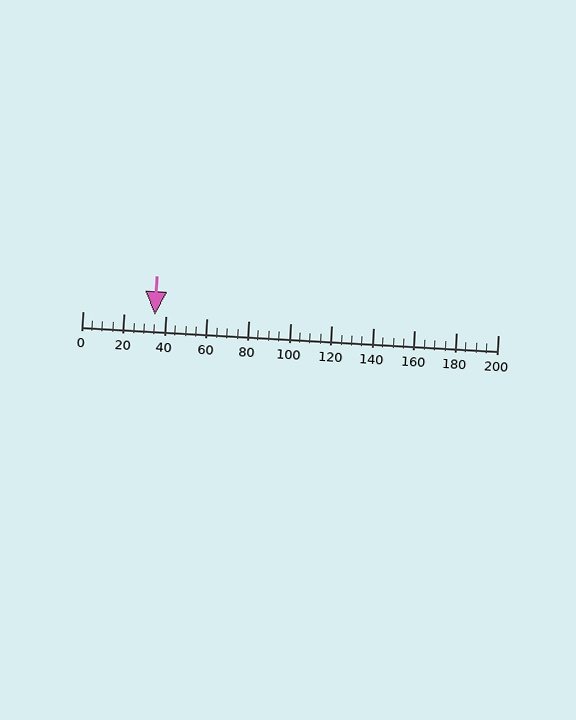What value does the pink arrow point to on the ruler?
The pink arrow points to approximately 35.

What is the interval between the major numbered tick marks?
The major tick marks are spaced 20 units apart.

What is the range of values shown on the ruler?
The ruler shows values from 0 to 200.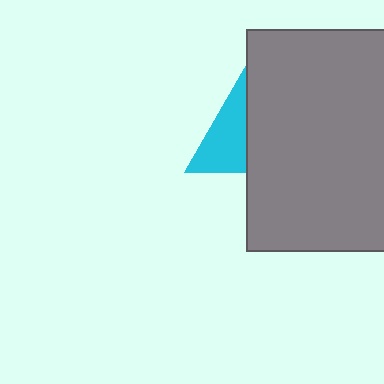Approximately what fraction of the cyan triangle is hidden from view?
Roughly 60% of the cyan triangle is hidden behind the gray rectangle.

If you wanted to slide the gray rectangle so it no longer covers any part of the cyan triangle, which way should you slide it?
Slide it right — that is the most direct way to separate the two shapes.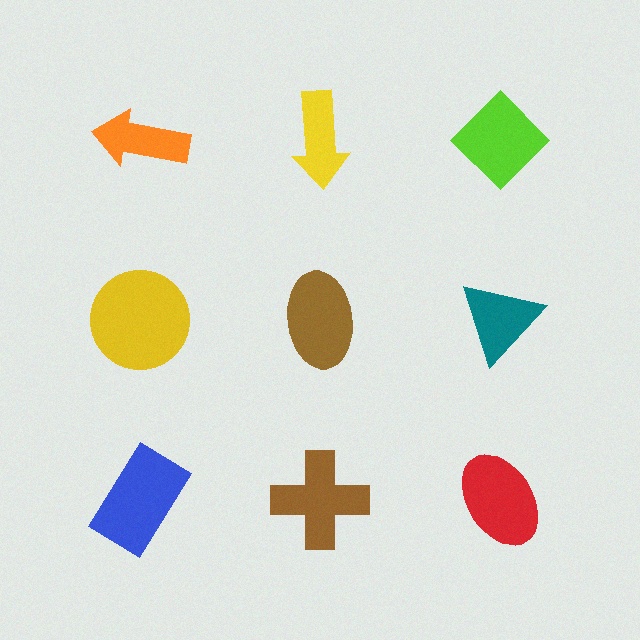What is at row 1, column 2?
A yellow arrow.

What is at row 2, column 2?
A brown ellipse.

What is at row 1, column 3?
A lime diamond.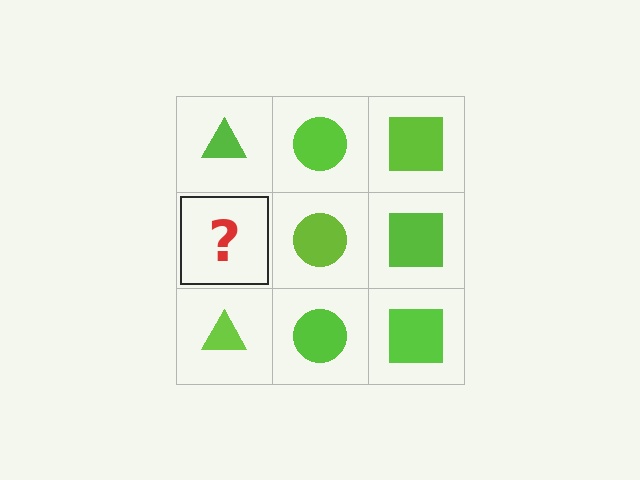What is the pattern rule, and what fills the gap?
The rule is that each column has a consistent shape. The gap should be filled with a lime triangle.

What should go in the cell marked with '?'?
The missing cell should contain a lime triangle.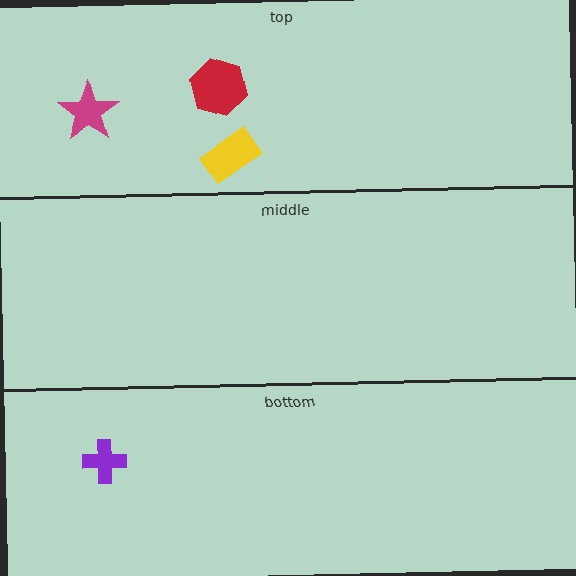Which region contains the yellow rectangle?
The top region.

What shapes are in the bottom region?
The purple cross.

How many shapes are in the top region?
3.